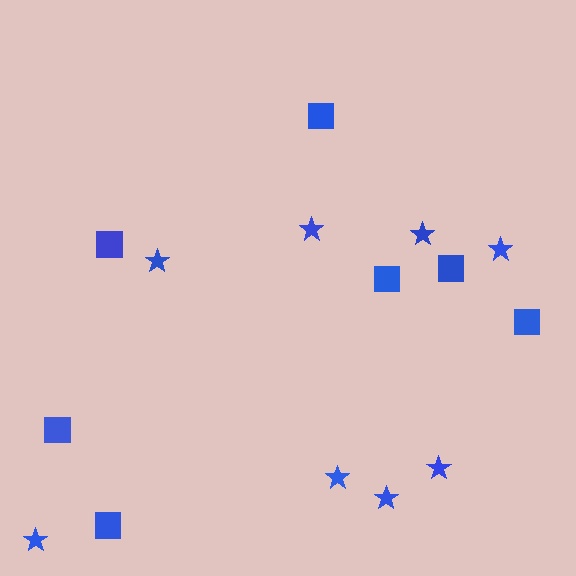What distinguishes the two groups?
There are 2 groups: one group of squares (7) and one group of stars (8).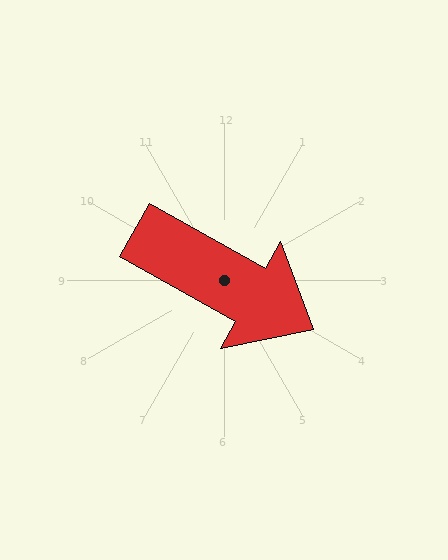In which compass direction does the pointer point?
Southeast.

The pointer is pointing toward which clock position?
Roughly 4 o'clock.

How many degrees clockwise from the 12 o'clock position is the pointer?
Approximately 119 degrees.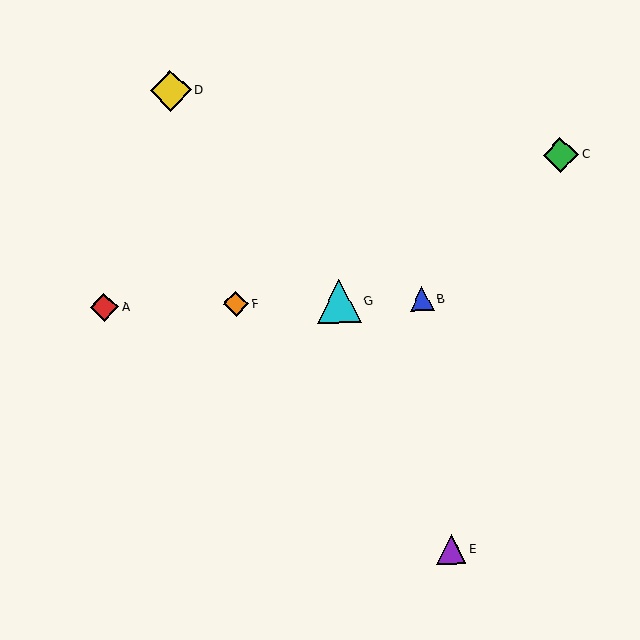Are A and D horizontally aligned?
No, A is at y≈307 and D is at y≈91.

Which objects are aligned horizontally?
Objects A, B, F, G are aligned horizontally.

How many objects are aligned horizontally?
4 objects (A, B, F, G) are aligned horizontally.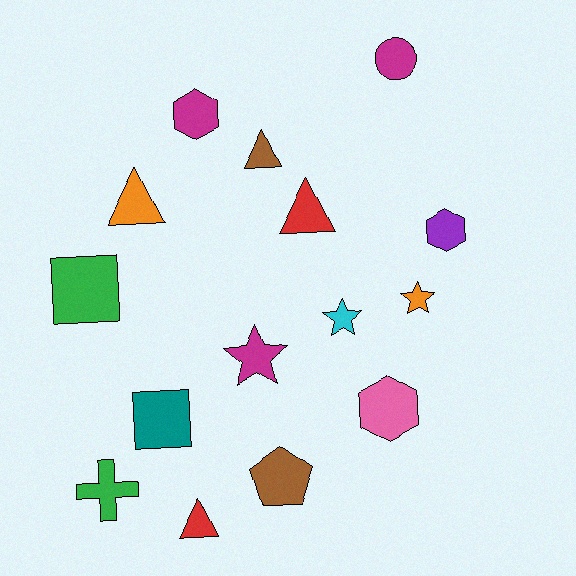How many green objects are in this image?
There are 2 green objects.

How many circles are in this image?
There is 1 circle.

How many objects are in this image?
There are 15 objects.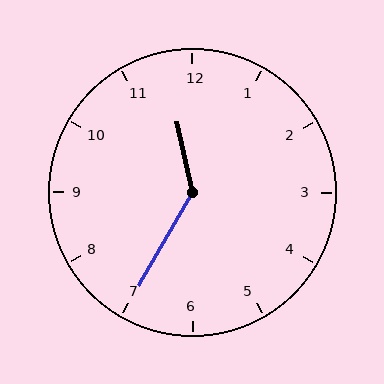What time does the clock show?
11:35.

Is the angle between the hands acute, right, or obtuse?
It is obtuse.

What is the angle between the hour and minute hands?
Approximately 138 degrees.